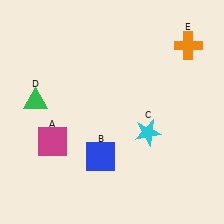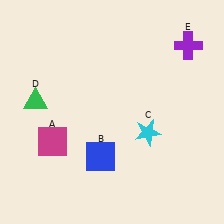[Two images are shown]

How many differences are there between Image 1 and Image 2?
There is 1 difference between the two images.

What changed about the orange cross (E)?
In Image 1, E is orange. In Image 2, it changed to purple.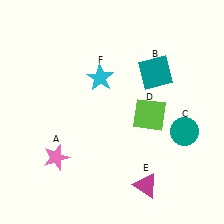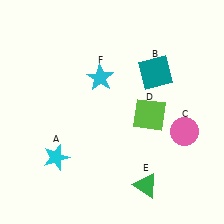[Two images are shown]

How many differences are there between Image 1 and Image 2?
There are 3 differences between the two images.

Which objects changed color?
A changed from pink to cyan. C changed from teal to pink. E changed from magenta to green.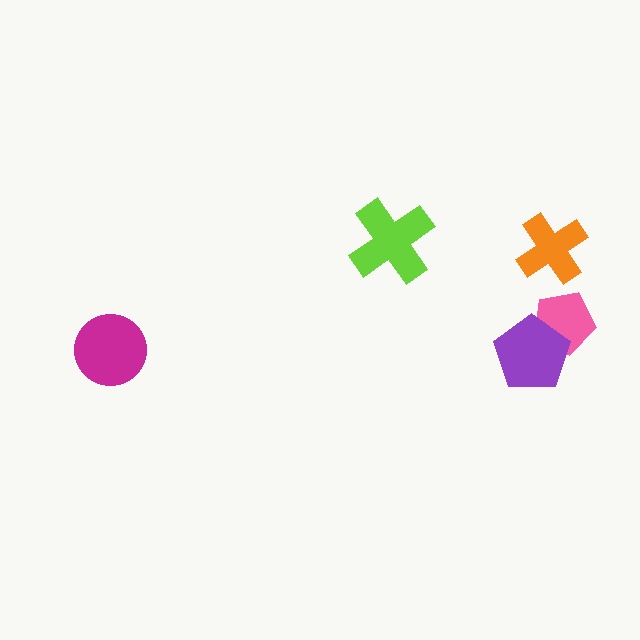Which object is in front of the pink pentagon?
The purple pentagon is in front of the pink pentagon.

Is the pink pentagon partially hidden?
Yes, it is partially covered by another shape.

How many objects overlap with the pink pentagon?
1 object overlaps with the pink pentagon.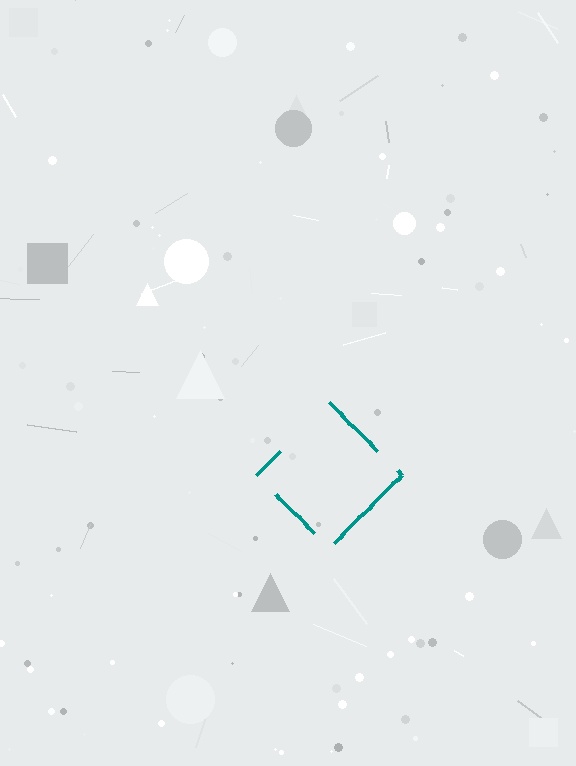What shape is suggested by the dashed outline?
The dashed outline suggests a diamond.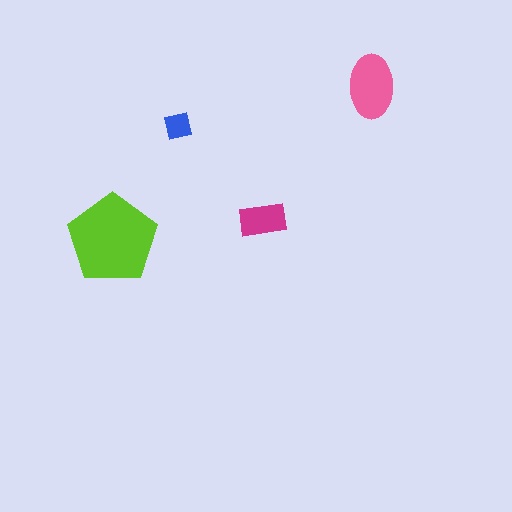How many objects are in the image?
There are 4 objects in the image.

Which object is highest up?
The pink ellipse is topmost.